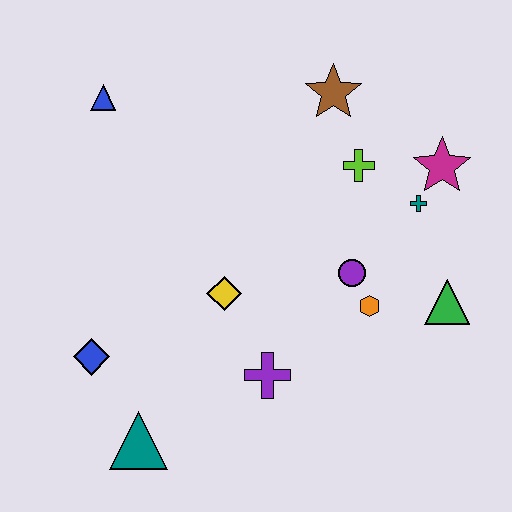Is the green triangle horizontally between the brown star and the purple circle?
No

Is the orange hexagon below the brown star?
Yes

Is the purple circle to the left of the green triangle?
Yes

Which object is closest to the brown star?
The lime cross is closest to the brown star.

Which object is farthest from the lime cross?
The teal triangle is farthest from the lime cross.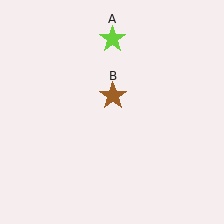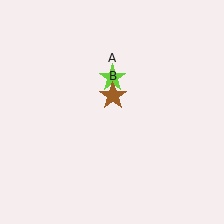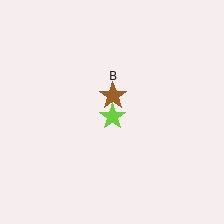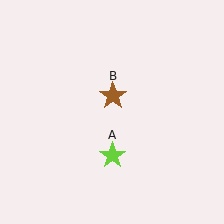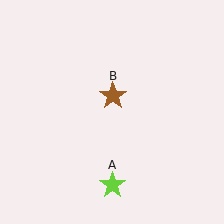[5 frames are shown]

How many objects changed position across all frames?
1 object changed position: lime star (object A).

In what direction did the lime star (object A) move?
The lime star (object A) moved down.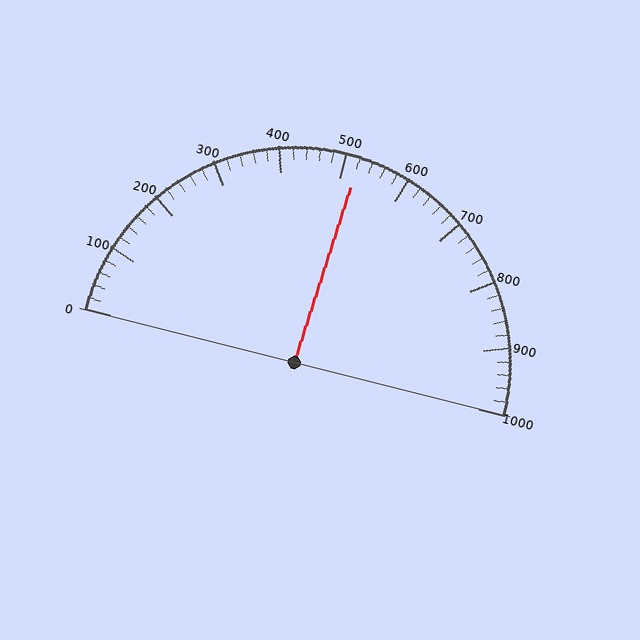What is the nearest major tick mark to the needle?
The nearest major tick mark is 500.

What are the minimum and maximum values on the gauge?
The gauge ranges from 0 to 1000.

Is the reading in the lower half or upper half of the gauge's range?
The reading is in the upper half of the range (0 to 1000).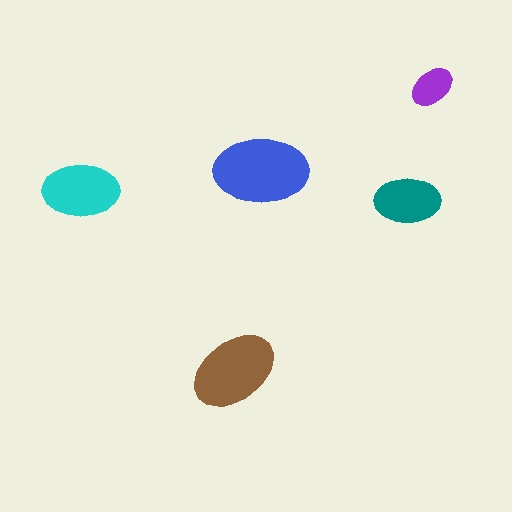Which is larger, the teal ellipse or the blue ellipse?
The blue one.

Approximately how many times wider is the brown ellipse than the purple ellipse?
About 2 times wider.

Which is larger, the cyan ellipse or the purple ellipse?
The cyan one.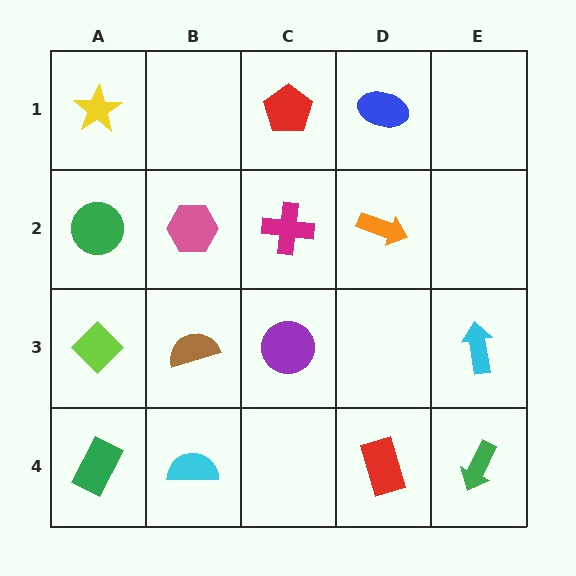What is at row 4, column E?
A green arrow.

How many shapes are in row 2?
4 shapes.